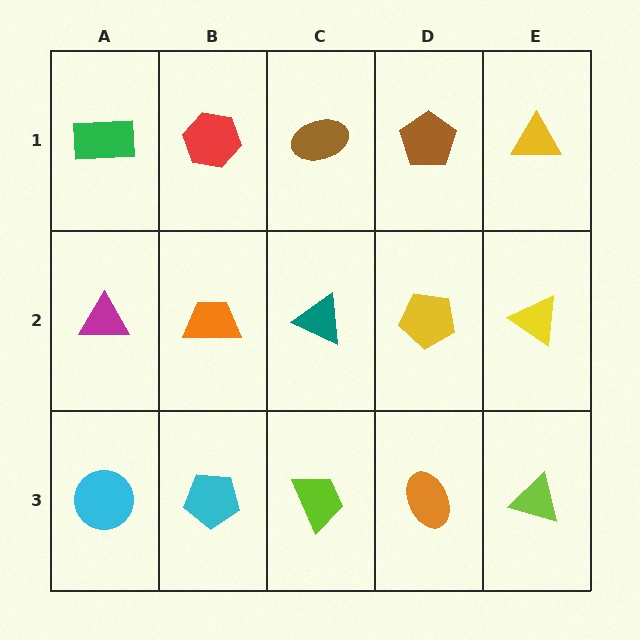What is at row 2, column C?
A teal triangle.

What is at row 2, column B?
An orange trapezoid.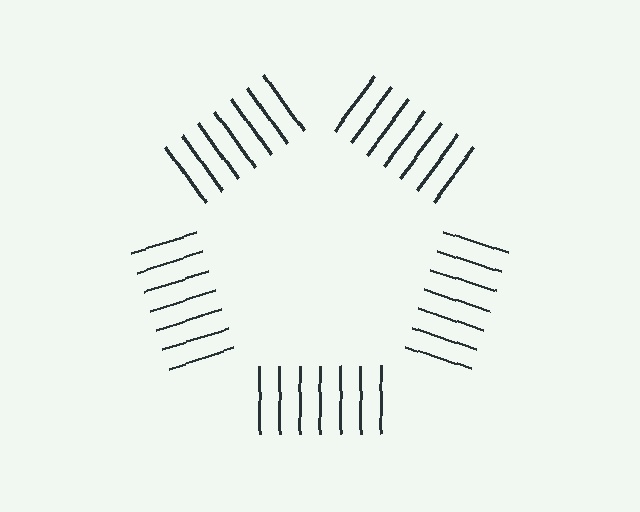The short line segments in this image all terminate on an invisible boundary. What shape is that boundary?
An illusory pentagon — the line segments terminate on its edges but no continuous stroke is drawn.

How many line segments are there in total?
35 — 7 along each of the 5 edges.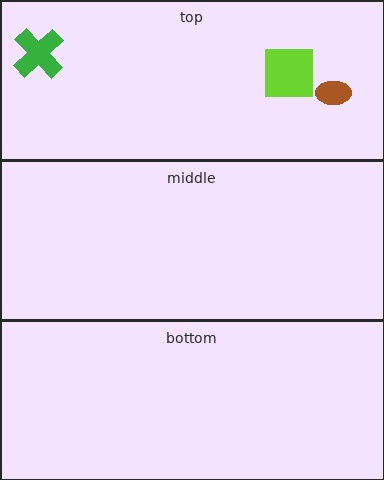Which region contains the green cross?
The top region.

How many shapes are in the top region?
3.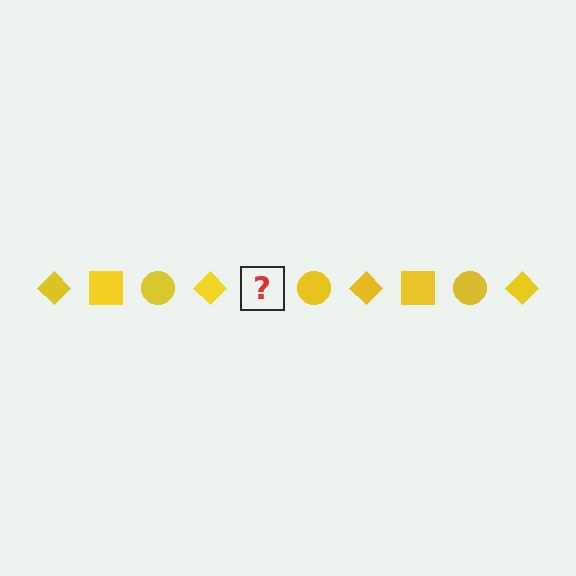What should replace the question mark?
The question mark should be replaced with a yellow square.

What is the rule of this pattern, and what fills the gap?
The rule is that the pattern cycles through diamond, square, circle shapes in yellow. The gap should be filled with a yellow square.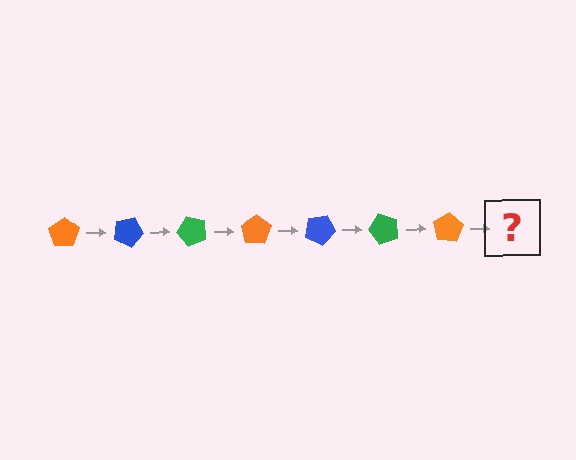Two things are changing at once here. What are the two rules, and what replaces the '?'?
The two rules are that it rotates 25 degrees each step and the color cycles through orange, blue, and green. The '?' should be a blue pentagon, rotated 175 degrees from the start.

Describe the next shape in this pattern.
It should be a blue pentagon, rotated 175 degrees from the start.